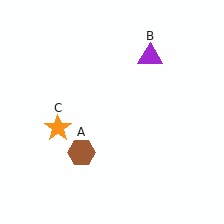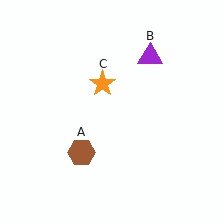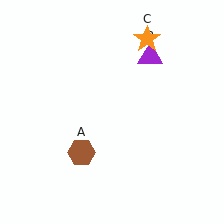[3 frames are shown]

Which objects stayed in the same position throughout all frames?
Brown hexagon (object A) and purple triangle (object B) remained stationary.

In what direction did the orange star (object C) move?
The orange star (object C) moved up and to the right.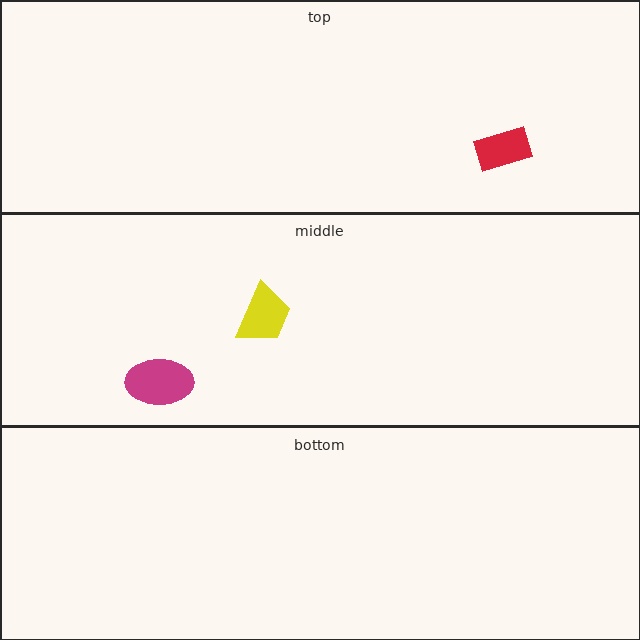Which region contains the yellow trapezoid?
The middle region.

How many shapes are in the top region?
1.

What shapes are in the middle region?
The magenta ellipse, the yellow trapezoid.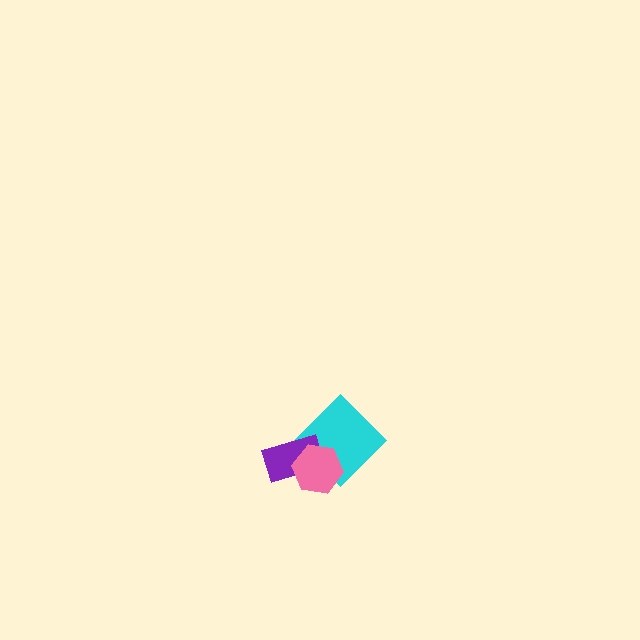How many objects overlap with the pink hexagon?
2 objects overlap with the pink hexagon.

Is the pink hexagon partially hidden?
No, no other shape covers it.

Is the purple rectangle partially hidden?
Yes, it is partially covered by another shape.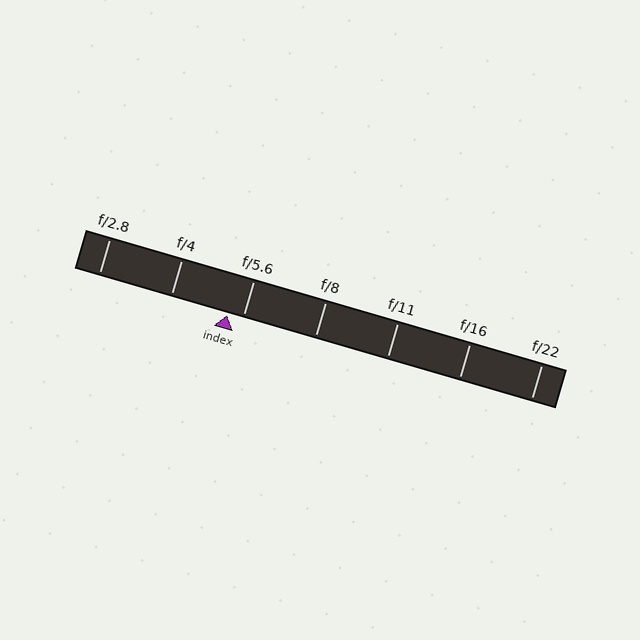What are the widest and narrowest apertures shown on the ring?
The widest aperture shown is f/2.8 and the narrowest is f/22.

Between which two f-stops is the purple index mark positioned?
The index mark is between f/4 and f/5.6.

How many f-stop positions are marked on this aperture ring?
There are 7 f-stop positions marked.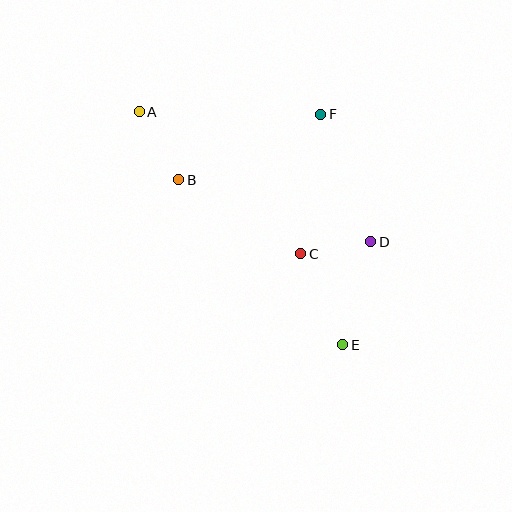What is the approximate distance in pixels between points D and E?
The distance between D and E is approximately 107 pixels.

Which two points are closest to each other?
Points C and D are closest to each other.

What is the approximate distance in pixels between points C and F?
The distance between C and F is approximately 141 pixels.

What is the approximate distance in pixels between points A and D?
The distance between A and D is approximately 266 pixels.